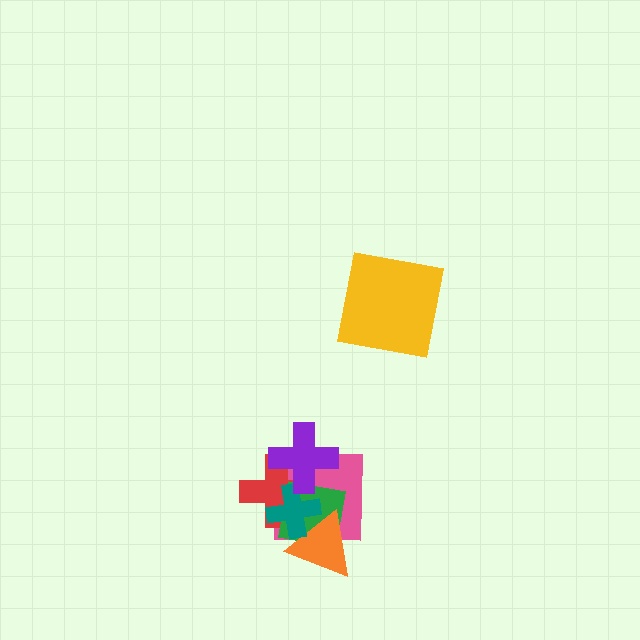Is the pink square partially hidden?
Yes, it is partially covered by another shape.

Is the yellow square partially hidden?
No, no other shape covers it.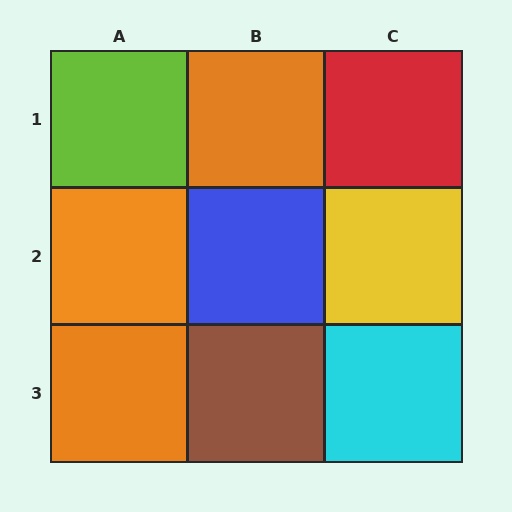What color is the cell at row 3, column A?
Orange.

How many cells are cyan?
1 cell is cyan.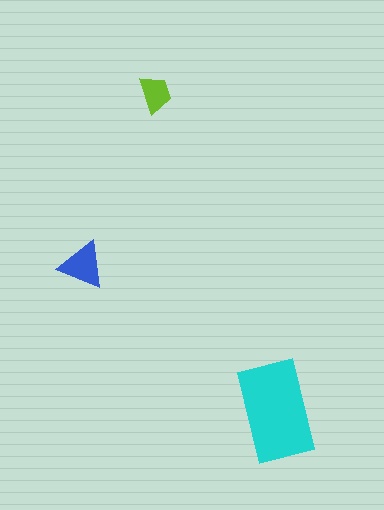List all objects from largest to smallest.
The cyan rectangle, the blue triangle, the lime trapezoid.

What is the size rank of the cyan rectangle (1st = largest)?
1st.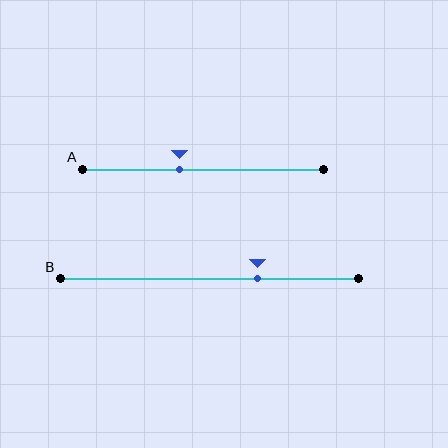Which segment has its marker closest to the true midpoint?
Segment A has its marker closest to the true midpoint.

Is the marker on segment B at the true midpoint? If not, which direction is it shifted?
No, the marker on segment B is shifted to the right by about 16% of the segment length.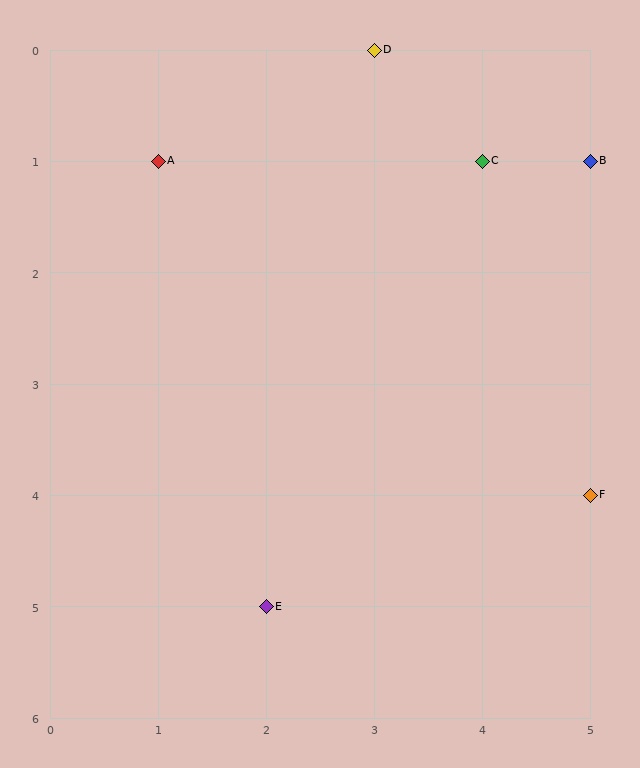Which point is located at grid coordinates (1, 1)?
Point A is at (1, 1).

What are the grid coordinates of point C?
Point C is at grid coordinates (4, 1).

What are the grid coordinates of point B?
Point B is at grid coordinates (5, 1).